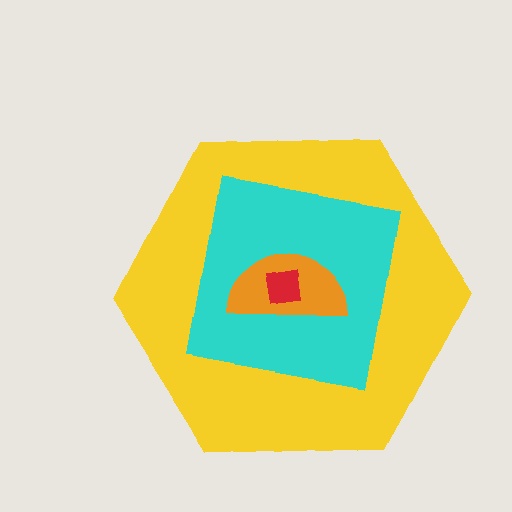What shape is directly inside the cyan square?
The orange semicircle.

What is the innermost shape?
The red square.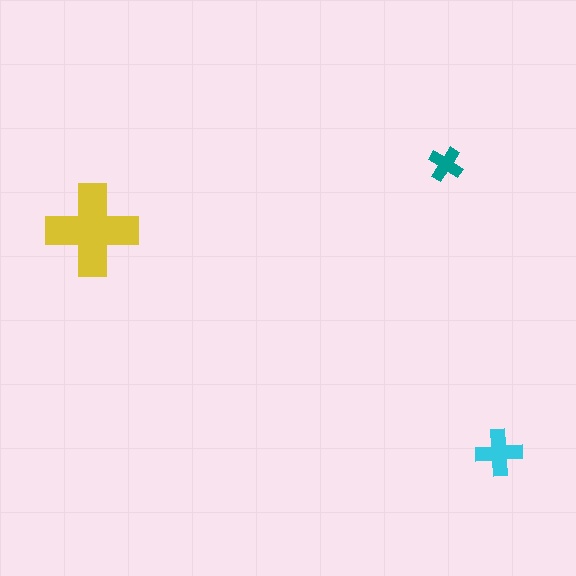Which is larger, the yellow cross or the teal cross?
The yellow one.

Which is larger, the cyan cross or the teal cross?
The cyan one.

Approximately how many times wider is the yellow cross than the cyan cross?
About 2 times wider.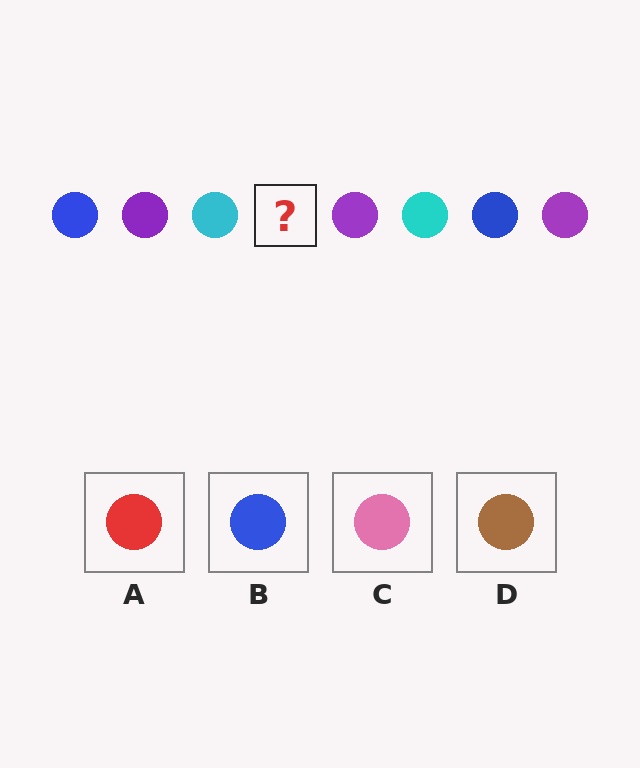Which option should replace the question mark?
Option B.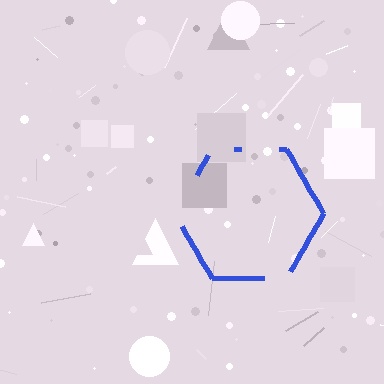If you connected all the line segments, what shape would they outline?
They would outline a hexagon.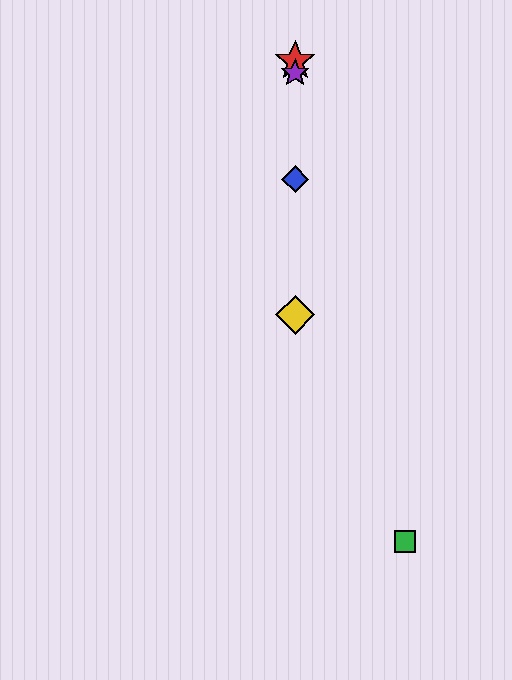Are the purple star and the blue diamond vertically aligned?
Yes, both are at x≈295.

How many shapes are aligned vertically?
4 shapes (the red star, the blue diamond, the yellow diamond, the purple star) are aligned vertically.